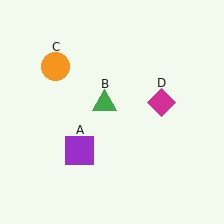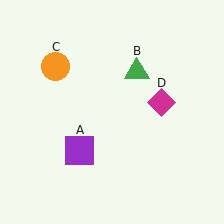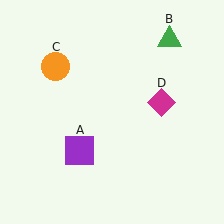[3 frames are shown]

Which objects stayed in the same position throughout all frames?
Purple square (object A) and orange circle (object C) and magenta diamond (object D) remained stationary.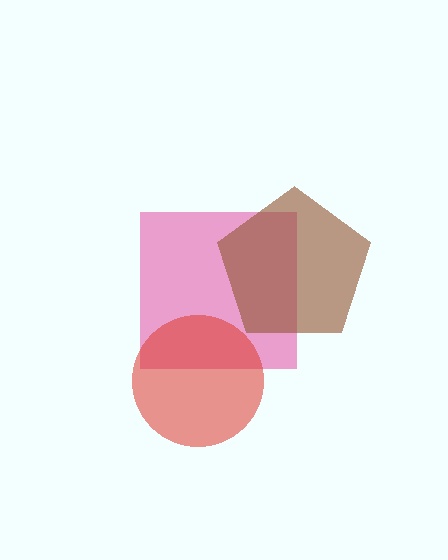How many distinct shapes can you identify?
There are 3 distinct shapes: a pink square, a red circle, a brown pentagon.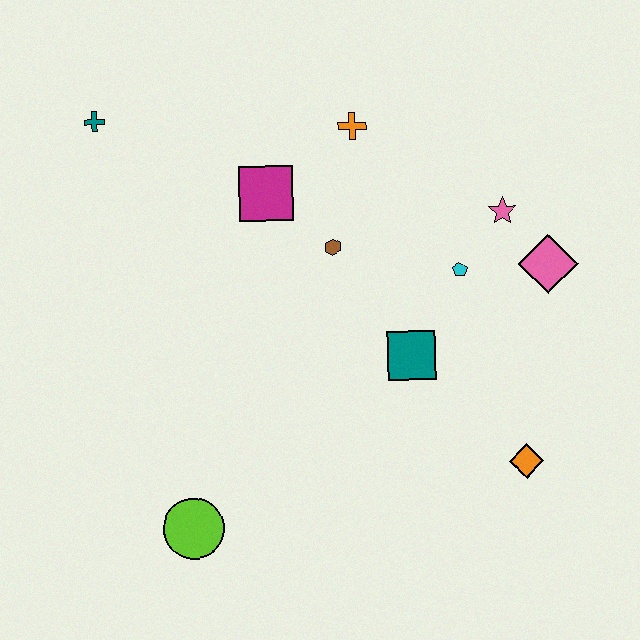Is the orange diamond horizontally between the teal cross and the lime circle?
No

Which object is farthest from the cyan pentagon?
The teal cross is farthest from the cyan pentagon.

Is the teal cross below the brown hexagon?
No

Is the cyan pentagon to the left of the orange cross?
No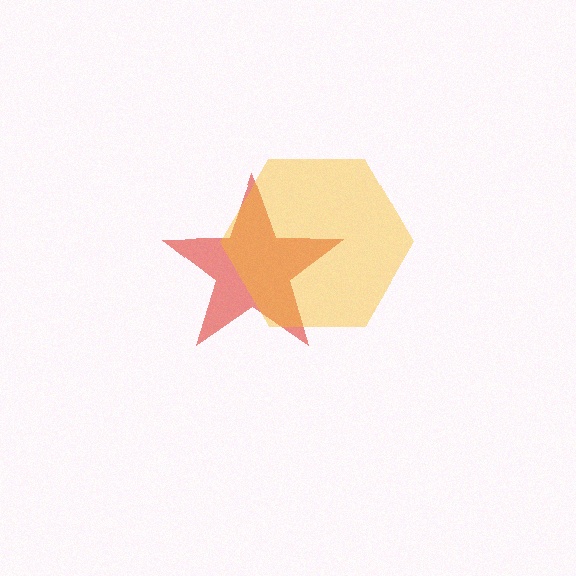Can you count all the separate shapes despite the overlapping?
Yes, there are 2 separate shapes.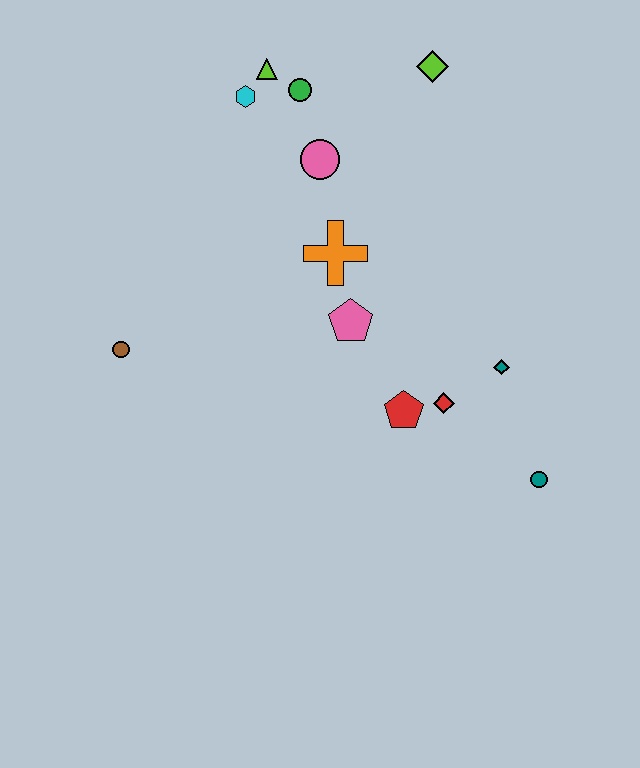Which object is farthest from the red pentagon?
The lime triangle is farthest from the red pentagon.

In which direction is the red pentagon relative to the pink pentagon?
The red pentagon is below the pink pentagon.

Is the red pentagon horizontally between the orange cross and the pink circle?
No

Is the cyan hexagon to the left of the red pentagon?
Yes